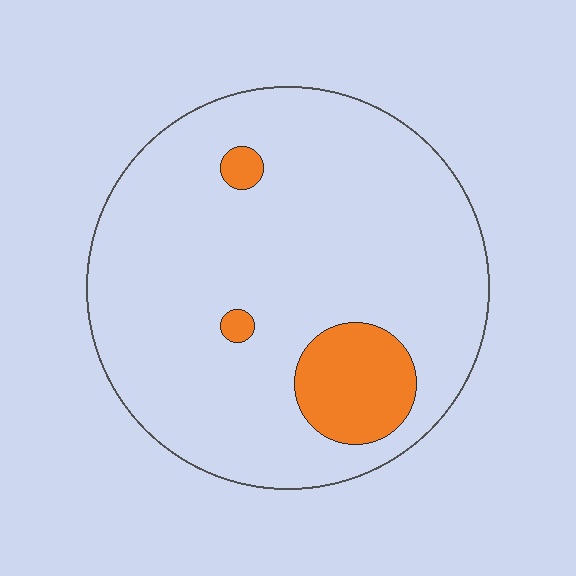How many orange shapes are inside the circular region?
3.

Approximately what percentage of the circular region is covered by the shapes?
Approximately 10%.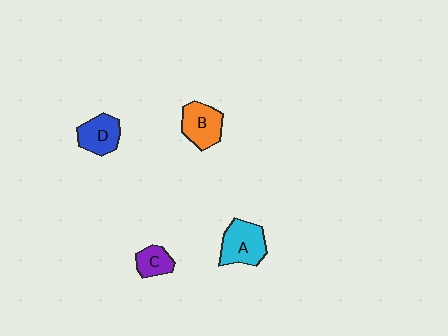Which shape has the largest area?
Shape A (cyan).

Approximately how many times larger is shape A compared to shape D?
Approximately 1.3 times.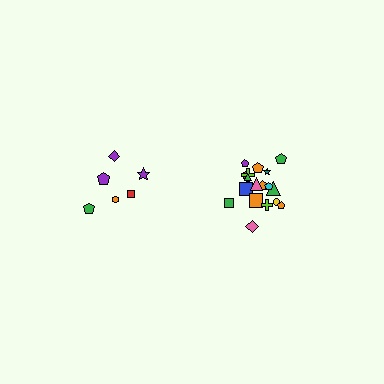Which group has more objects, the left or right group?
The right group.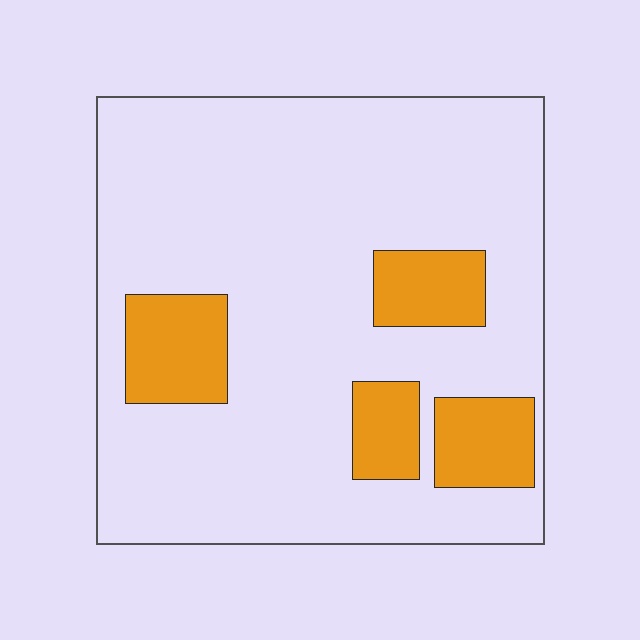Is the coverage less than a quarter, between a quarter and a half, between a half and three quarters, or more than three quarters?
Less than a quarter.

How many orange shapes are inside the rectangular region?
4.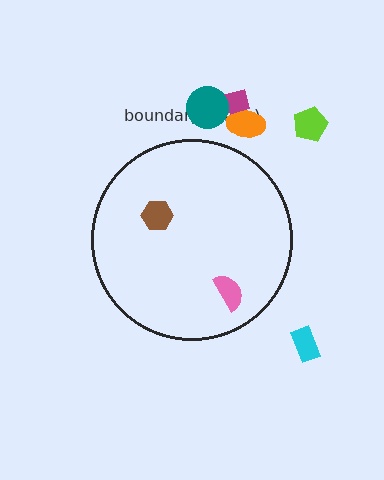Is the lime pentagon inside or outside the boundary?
Outside.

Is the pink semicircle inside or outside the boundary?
Inside.